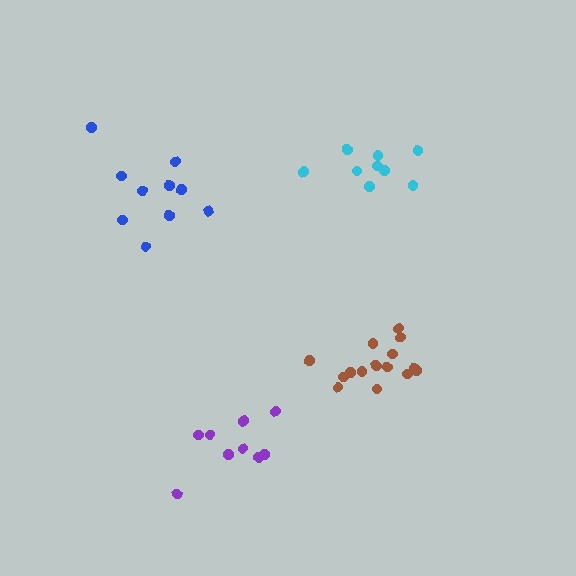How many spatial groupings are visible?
There are 4 spatial groupings.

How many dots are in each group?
Group 1: 9 dots, Group 2: 10 dots, Group 3: 15 dots, Group 4: 9 dots (43 total).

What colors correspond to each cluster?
The clusters are colored: cyan, blue, brown, purple.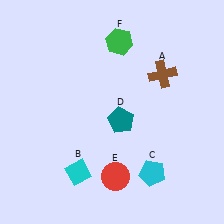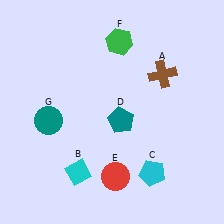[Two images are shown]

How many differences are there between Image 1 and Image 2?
There is 1 difference between the two images.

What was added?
A teal circle (G) was added in Image 2.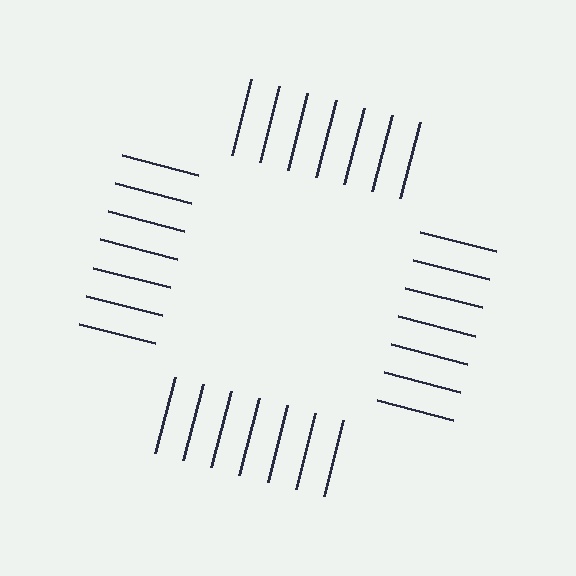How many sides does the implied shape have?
4 sides — the line-ends trace a square.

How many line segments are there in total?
28 — 7 along each of the 4 edges.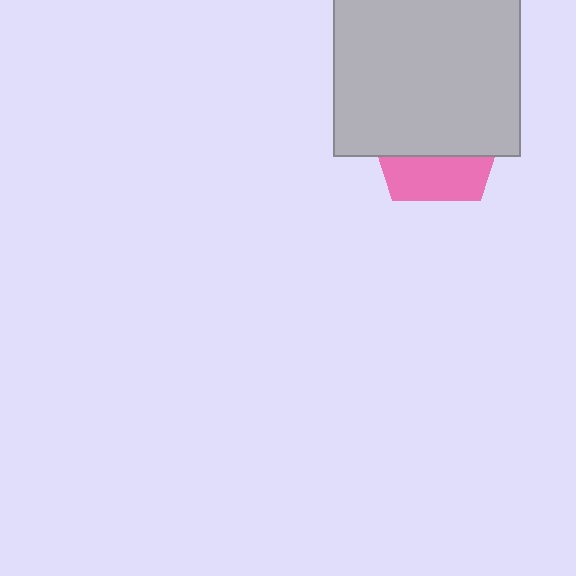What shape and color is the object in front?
The object in front is a light gray square.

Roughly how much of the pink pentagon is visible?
A small part of it is visible (roughly 33%).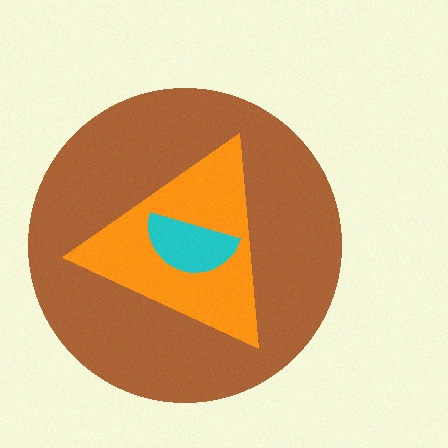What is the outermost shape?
The brown circle.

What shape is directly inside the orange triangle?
The cyan semicircle.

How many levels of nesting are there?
3.